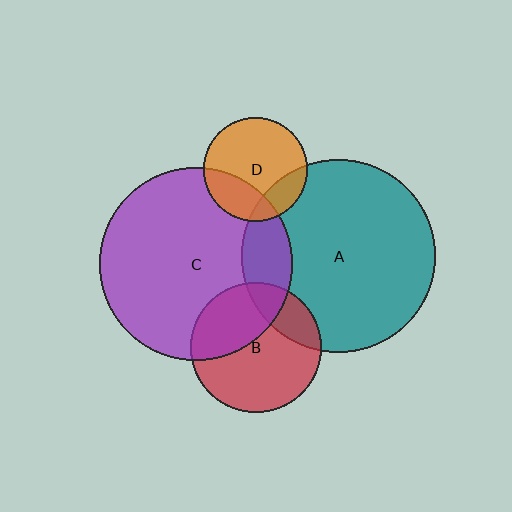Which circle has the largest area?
Circle A (teal).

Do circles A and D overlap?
Yes.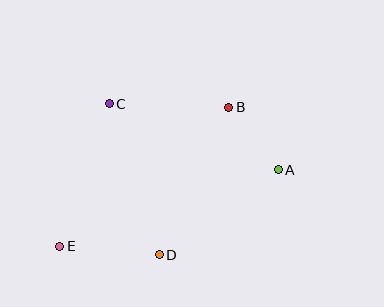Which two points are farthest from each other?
Points A and E are farthest from each other.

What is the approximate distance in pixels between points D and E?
The distance between D and E is approximately 100 pixels.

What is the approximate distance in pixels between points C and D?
The distance between C and D is approximately 159 pixels.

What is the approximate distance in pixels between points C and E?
The distance between C and E is approximately 151 pixels.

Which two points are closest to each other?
Points A and B are closest to each other.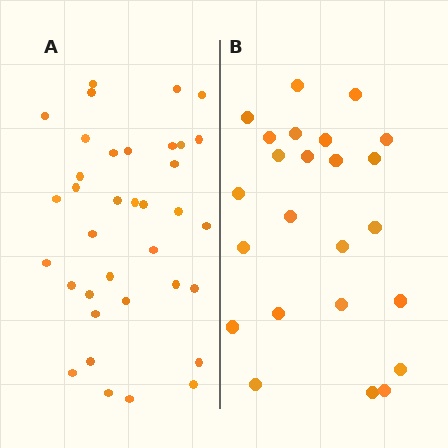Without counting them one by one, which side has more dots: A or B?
Region A (the left region) has more dots.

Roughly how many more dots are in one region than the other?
Region A has roughly 12 or so more dots than region B.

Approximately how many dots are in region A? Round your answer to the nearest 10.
About 40 dots. (The exact count is 36, which rounds to 40.)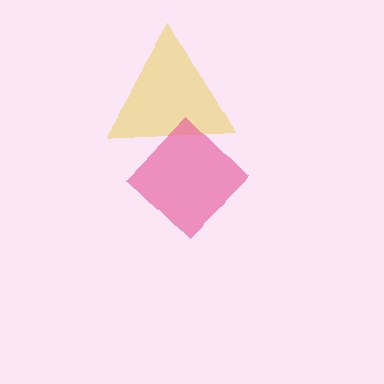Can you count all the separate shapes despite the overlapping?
Yes, there are 2 separate shapes.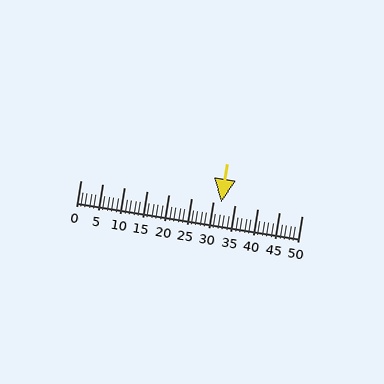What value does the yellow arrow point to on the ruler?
The yellow arrow points to approximately 32.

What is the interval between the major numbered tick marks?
The major tick marks are spaced 5 units apart.